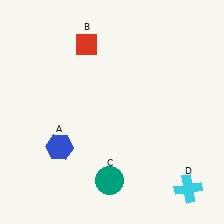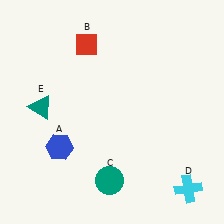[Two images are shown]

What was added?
A teal triangle (E) was added in Image 2.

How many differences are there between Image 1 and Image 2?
There is 1 difference between the two images.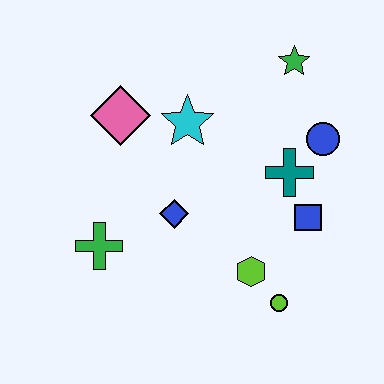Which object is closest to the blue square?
The teal cross is closest to the blue square.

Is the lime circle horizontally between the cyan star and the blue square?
Yes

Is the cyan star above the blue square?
Yes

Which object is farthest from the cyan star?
The lime circle is farthest from the cyan star.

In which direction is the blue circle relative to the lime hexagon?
The blue circle is above the lime hexagon.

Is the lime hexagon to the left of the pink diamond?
No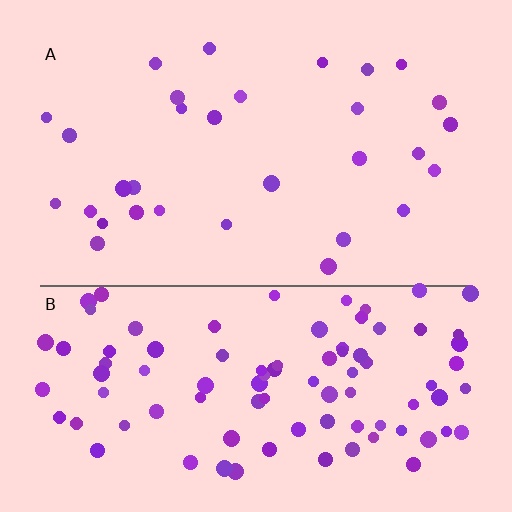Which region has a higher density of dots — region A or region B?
B (the bottom).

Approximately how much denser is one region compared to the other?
Approximately 3.1× — region B over region A.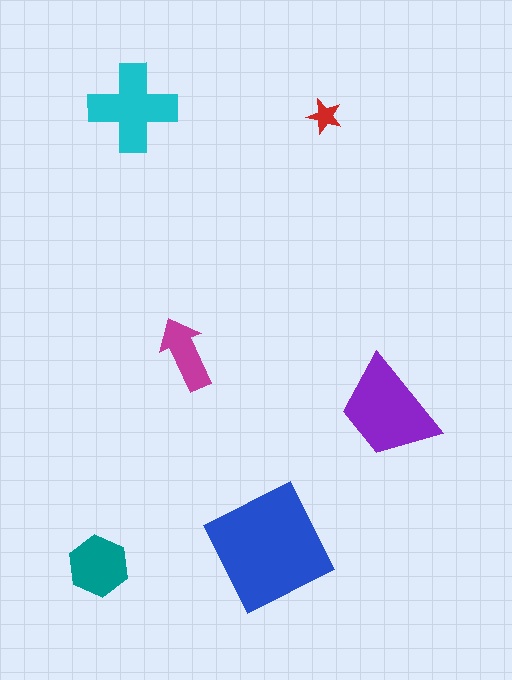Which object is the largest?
The blue square.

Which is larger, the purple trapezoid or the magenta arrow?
The purple trapezoid.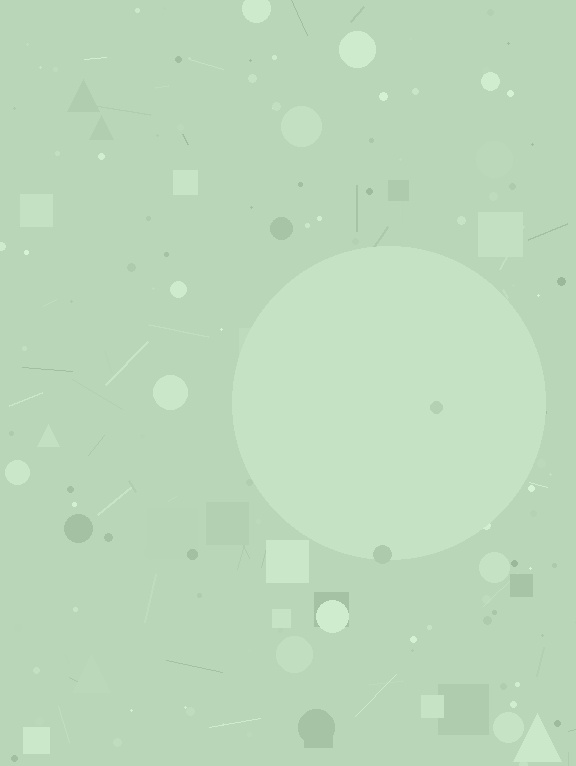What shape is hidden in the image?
A circle is hidden in the image.